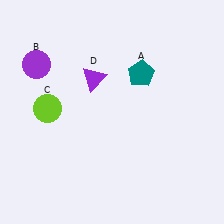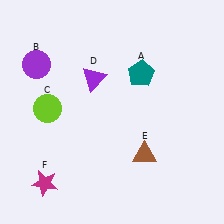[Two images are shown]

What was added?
A brown triangle (E), a magenta star (F) were added in Image 2.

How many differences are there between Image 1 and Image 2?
There are 2 differences between the two images.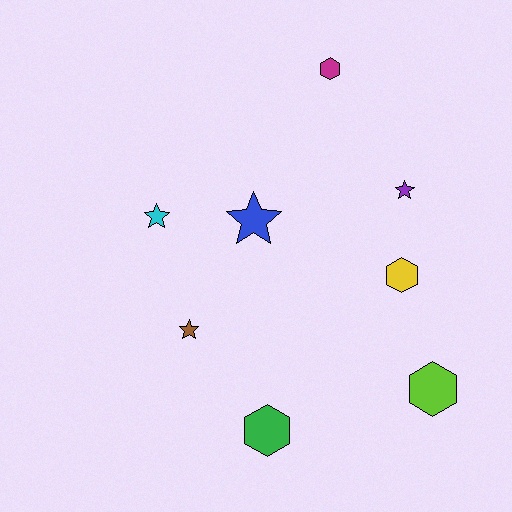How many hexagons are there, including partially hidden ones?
There are 4 hexagons.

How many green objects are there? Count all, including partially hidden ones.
There is 1 green object.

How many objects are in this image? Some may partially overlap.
There are 8 objects.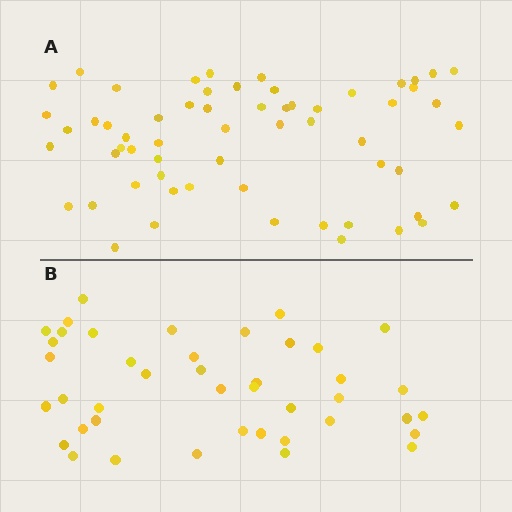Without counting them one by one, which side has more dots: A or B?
Region A (the top region) has more dots.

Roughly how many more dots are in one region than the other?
Region A has approximately 20 more dots than region B.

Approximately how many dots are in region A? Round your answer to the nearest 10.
About 60 dots.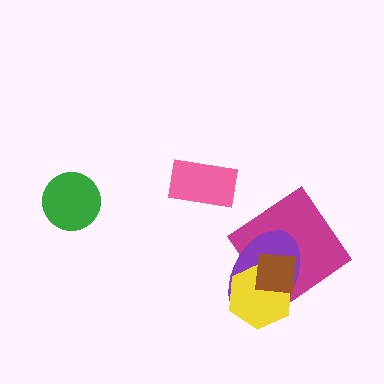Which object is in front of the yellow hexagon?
The brown square is in front of the yellow hexagon.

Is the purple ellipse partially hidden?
Yes, it is partially covered by another shape.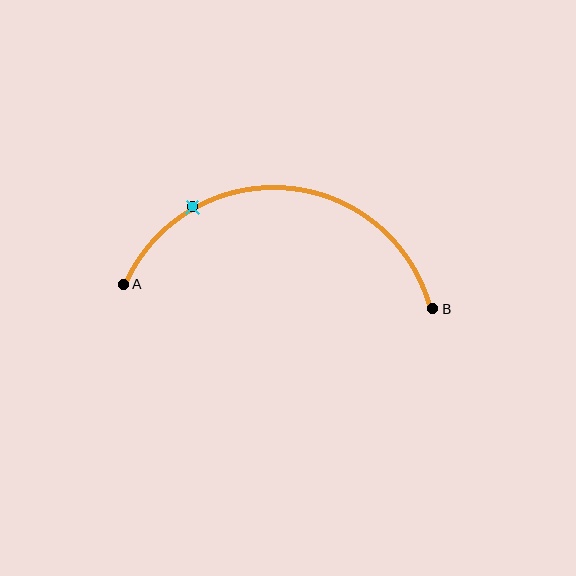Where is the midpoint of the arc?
The arc midpoint is the point on the curve farthest from the straight line joining A and B. It sits above that line.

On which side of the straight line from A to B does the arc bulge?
The arc bulges above the straight line connecting A and B.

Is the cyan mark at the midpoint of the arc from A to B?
No. The cyan mark lies on the arc but is closer to endpoint A. The arc midpoint would be at the point on the curve equidistant along the arc from both A and B.